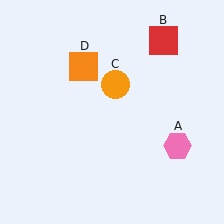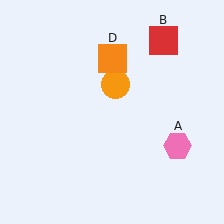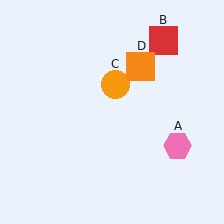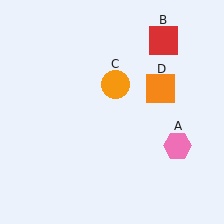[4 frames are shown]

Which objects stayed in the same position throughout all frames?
Pink hexagon (object A) and red square (object B) and orange circle (object C) remained stationary.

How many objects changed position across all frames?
1 object changed position: orange square (object D).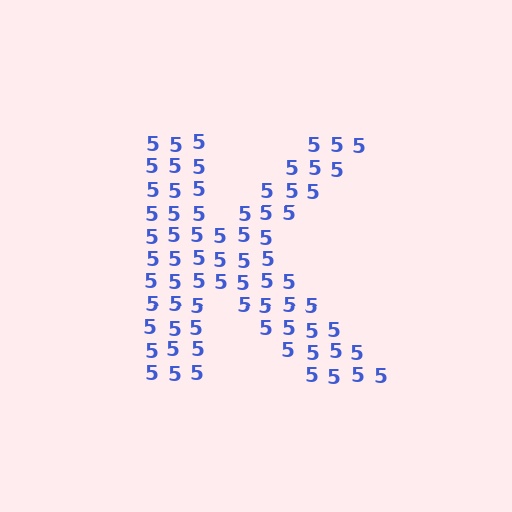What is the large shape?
The large shape is the letter K.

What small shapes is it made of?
It is made of small digit 5's.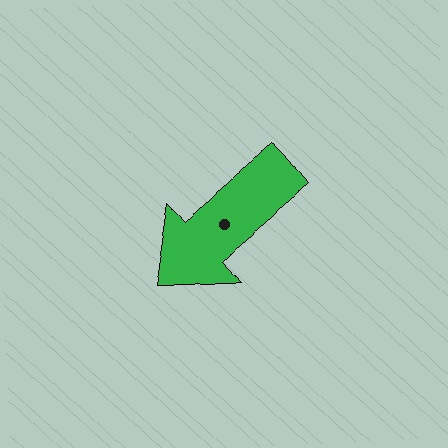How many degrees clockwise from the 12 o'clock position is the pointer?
Approximately 230 degrees.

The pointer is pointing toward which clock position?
Roughly 8 o'clock.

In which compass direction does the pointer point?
Southwest.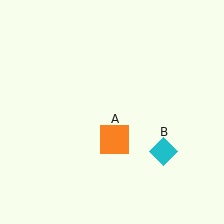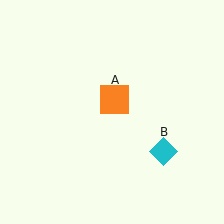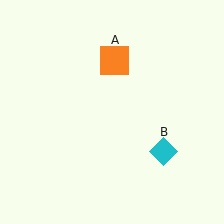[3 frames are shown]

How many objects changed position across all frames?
1 object changed position: orange square (object A).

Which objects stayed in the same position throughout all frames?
Cyan diamond (object B) remained stationary.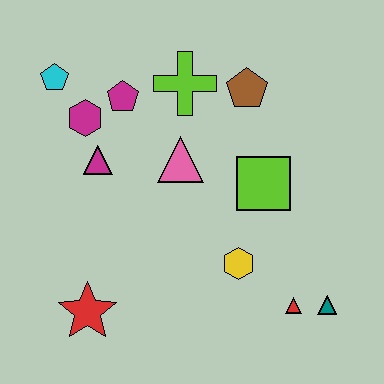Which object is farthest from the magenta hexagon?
The teal triangle is farthest from the magenta hexagon.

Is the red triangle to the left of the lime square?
No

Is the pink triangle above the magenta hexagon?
No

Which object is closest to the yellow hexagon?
The red triangle is closest to the yellow hexagon.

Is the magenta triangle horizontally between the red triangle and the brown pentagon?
No